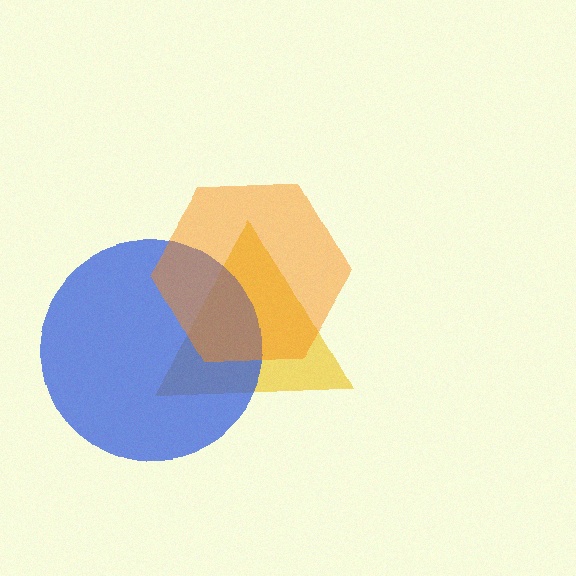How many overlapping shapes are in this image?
There are 3 overlapping shapes in the image.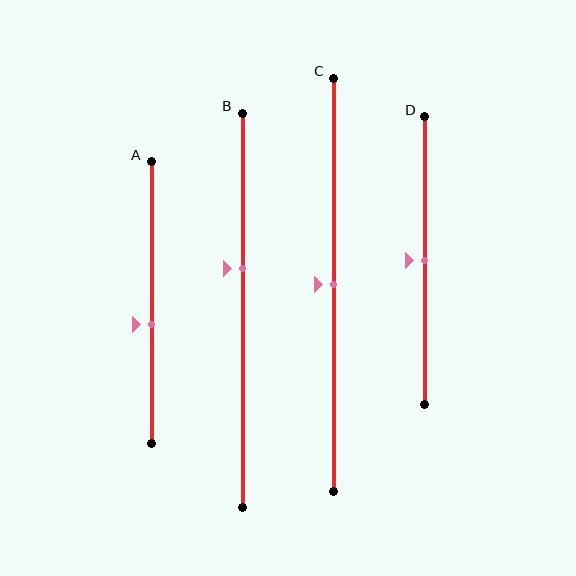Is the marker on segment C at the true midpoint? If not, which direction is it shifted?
Yes, the marker on segment C is at the true midpoint.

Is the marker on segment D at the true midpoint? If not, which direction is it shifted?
Yes, the marker on segment D is at the true midpoint.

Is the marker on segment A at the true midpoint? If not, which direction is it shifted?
No, the marker on segment A is shifted downward by about 8% of the segment length.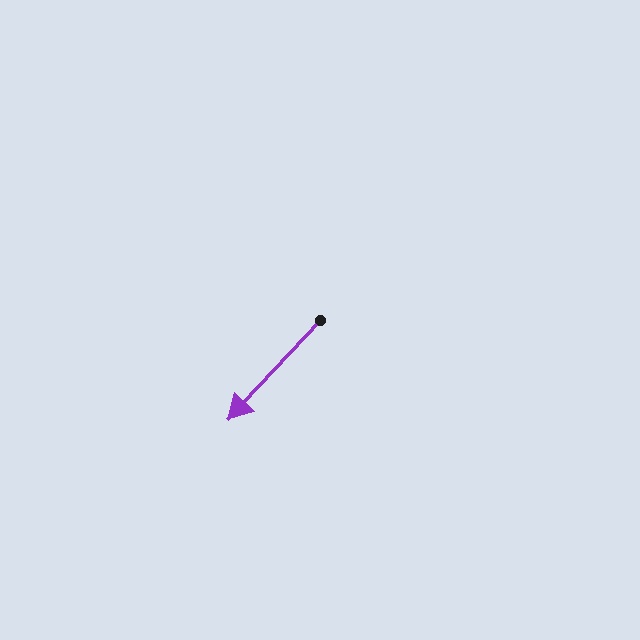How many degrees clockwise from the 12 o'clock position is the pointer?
Approximately 223 degrees.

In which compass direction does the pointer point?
Southwest.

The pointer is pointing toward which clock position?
Roughly 7 o'clock.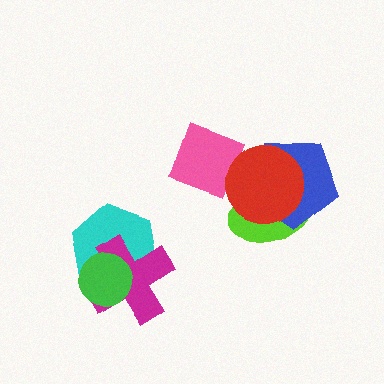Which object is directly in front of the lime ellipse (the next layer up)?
The blue pentagon is directly in front of the lime ellipse.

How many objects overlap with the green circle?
2 objects overlap with the green circle.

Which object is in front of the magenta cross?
The green circle is in front of the magenta cross.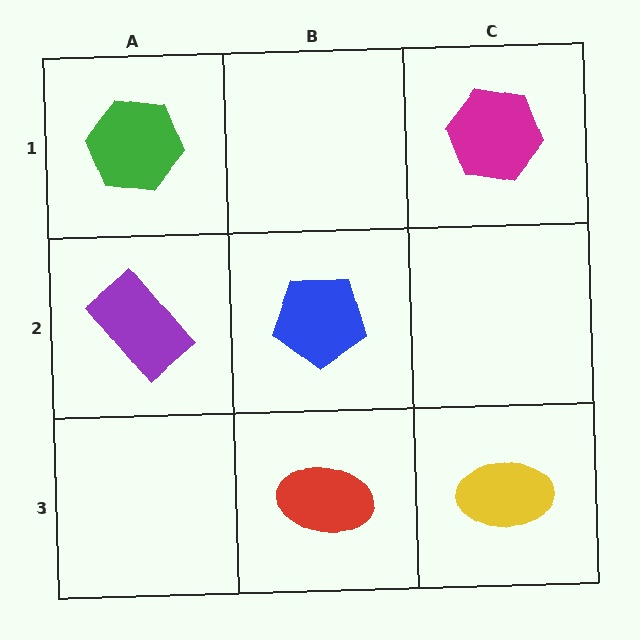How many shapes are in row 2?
2 shapes.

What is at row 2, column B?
A blue pentagon.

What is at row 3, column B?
A red ellipse.